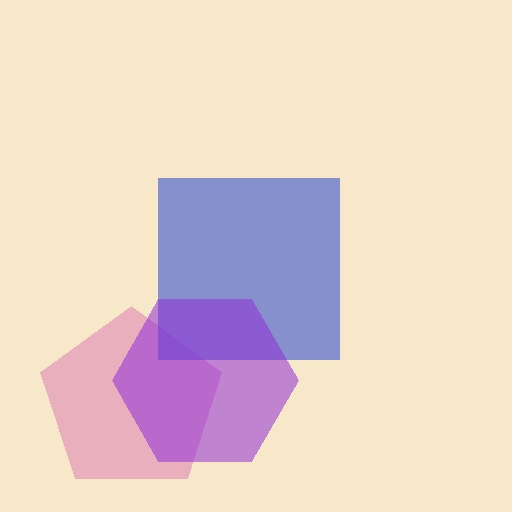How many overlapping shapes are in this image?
There are 3 overlapping shapes in the image.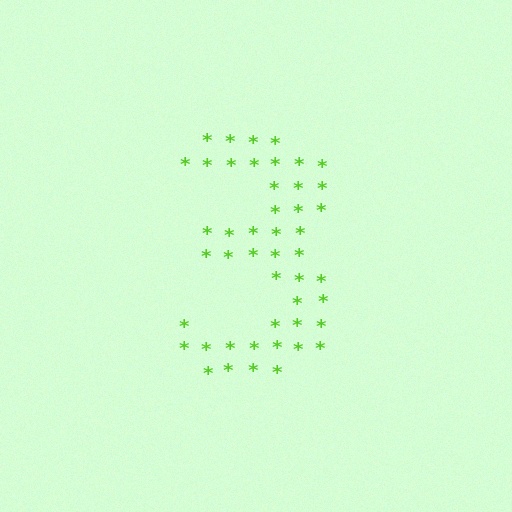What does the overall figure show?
The overall figure shows the digit 3.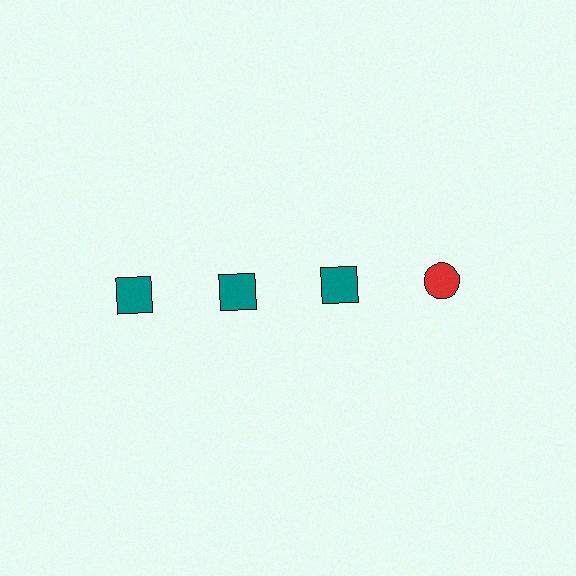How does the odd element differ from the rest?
It differs in both color (red instead of teal) and shape (circle instead of square).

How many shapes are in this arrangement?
There are 4 shapes arranged in a grid pattern.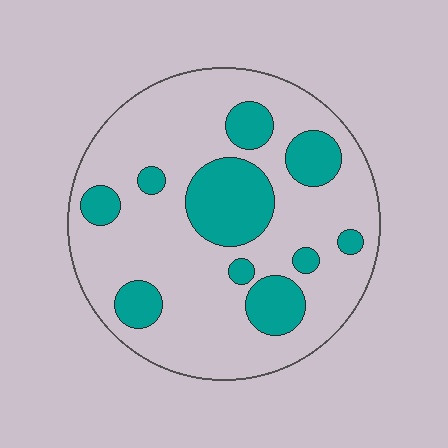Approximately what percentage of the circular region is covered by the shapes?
Approximately 25%.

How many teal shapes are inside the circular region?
10.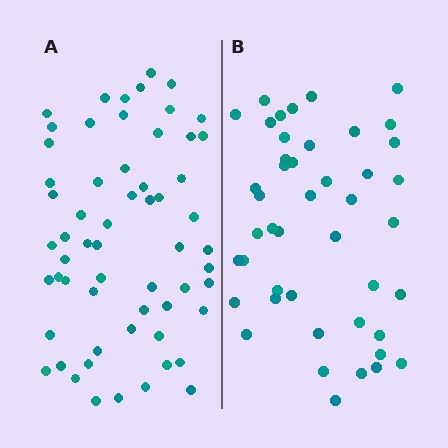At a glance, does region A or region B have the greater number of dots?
Region A (the left region) has more dots.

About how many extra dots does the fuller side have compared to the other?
Region A has approximately 15 more dots than region B.